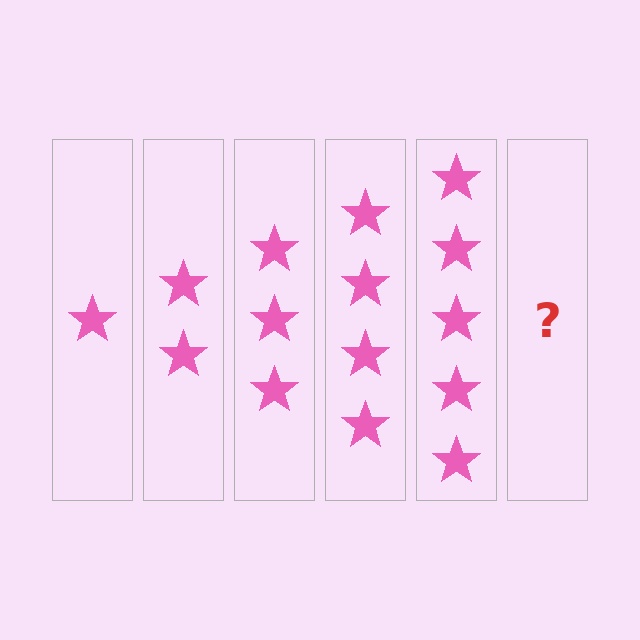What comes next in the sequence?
The next element should be 6 stars.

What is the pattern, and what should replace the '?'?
The pattern is that each step adds one more star. The '?' should be 6 stars.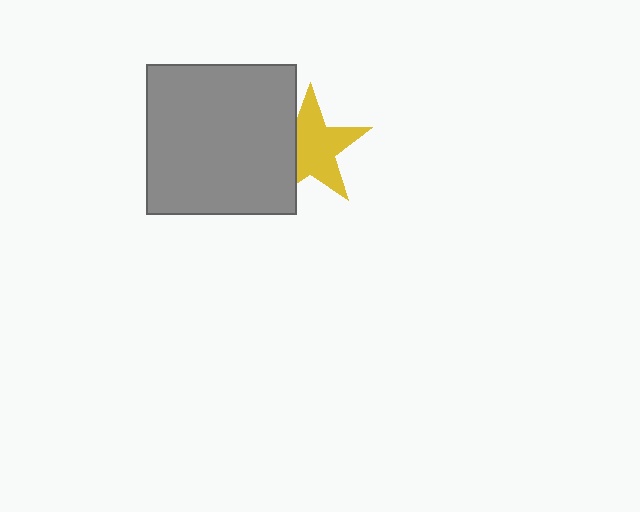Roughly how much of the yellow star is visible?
Most of it is visible (roughly 70%).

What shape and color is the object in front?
The object in front is a gray square.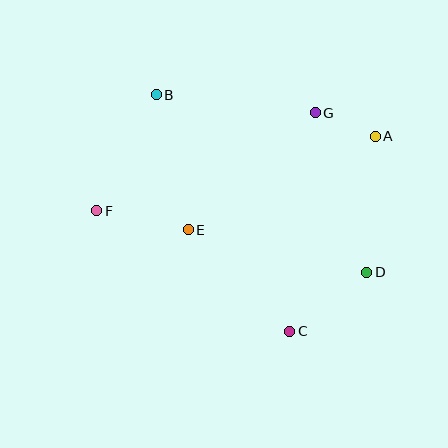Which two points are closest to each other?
Points A and G are closest to each other.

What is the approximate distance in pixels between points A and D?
The distance between A and D is approximately 136 pixels.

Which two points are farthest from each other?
Points A and F are farthest from each other.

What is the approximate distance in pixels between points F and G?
The distance between F and G is approximately 239 pixels.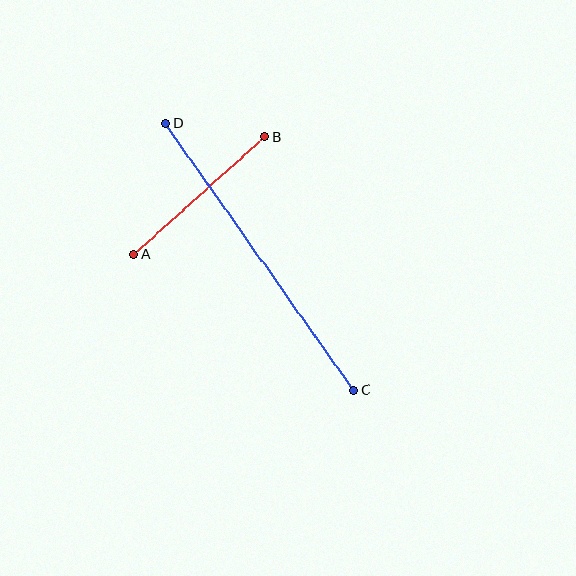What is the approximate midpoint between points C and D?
The midpoint is at approximately (260, 257) pixels.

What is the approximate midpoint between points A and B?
The midpoint is at approximately (199, 196) pixels.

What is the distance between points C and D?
The distance is approximately 327 pixels.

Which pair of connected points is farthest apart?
Points C and D are farthest apart.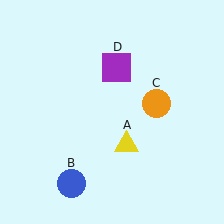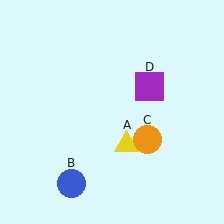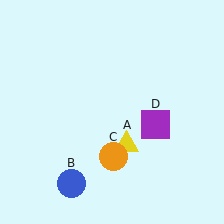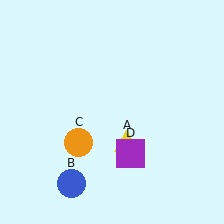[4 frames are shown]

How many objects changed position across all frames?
2 objects changed position: orange circle (object C), purple square (object D).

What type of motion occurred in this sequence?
The orange circle (object C), purple square (object D) rotated clockwise around the center of the scene.